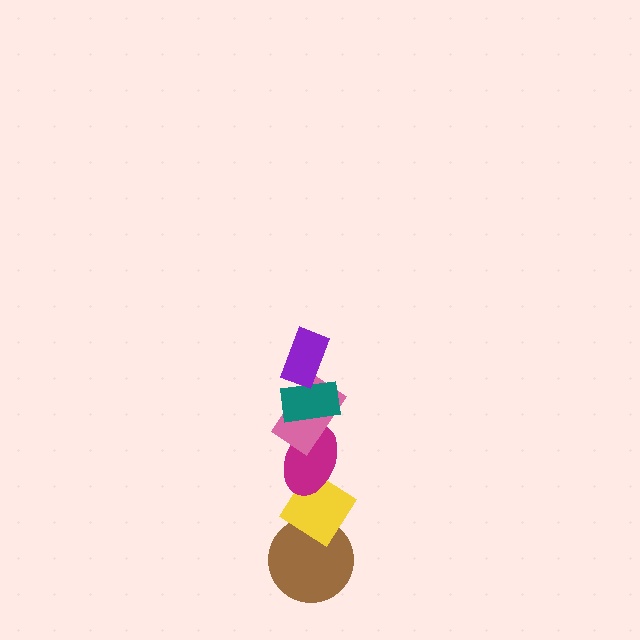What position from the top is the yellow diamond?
The yellow diamond is 5th from the top.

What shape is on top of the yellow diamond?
The magenta ellipse is on top of the yellow diamond.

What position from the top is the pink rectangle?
The pink rectangle is 3rd from the top.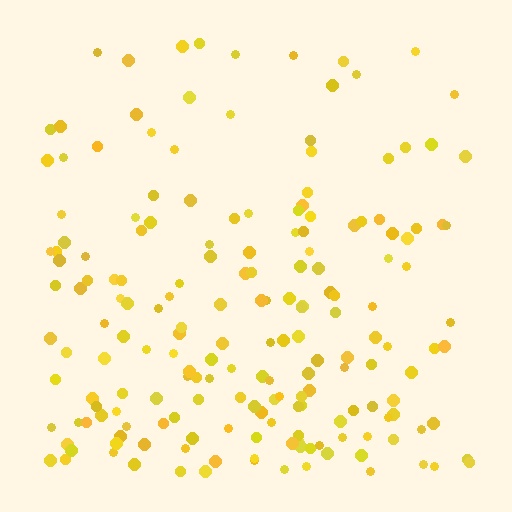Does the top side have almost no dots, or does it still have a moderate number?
Still a moderate number, just noticeably fewer than the bottom.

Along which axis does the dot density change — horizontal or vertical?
Vertical.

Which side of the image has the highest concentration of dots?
The bottom.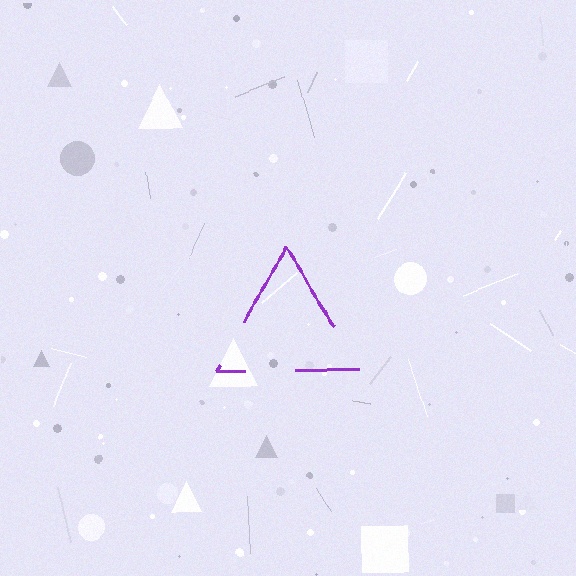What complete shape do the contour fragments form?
The contour fragments form a triangle.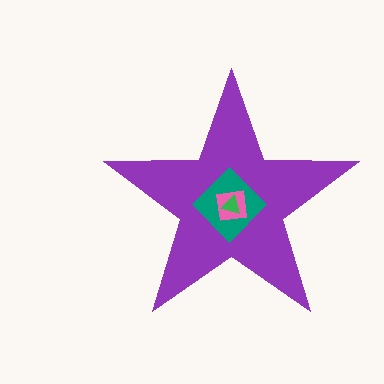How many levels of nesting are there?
4.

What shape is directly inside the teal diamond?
The pink square.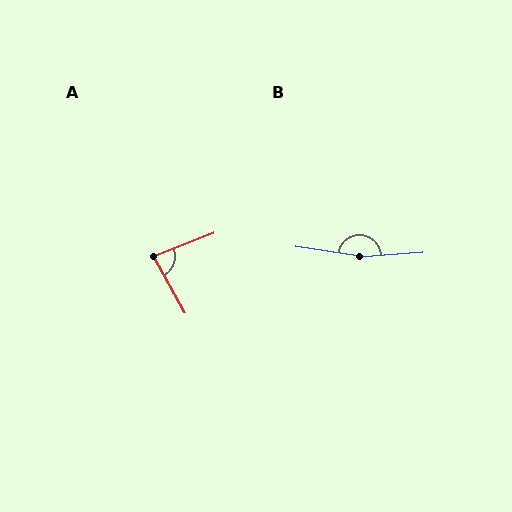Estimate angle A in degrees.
Approximately 82 degrees.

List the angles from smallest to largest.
A (82°), B (168°).